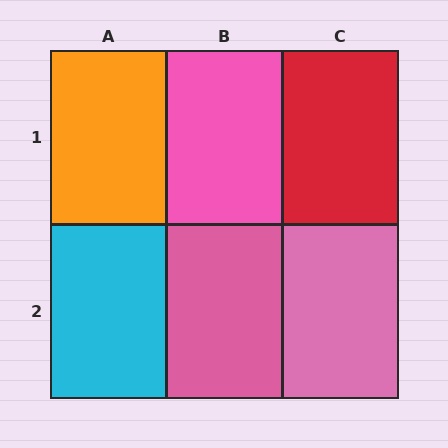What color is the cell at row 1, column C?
Red.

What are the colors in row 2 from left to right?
Cyan, pink, pink.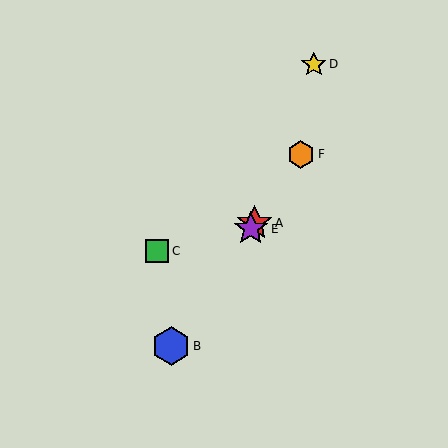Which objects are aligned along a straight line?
Objects A, B, E, F are aligned along a straight line.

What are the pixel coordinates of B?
Object B is at (171, 346).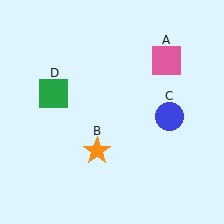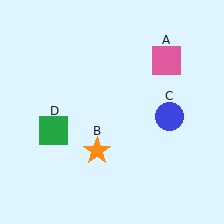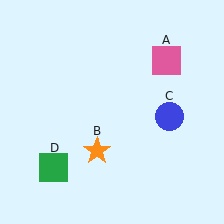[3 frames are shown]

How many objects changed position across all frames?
1 object changed position: green square (object D).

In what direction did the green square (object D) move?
The green square (object D) moved down.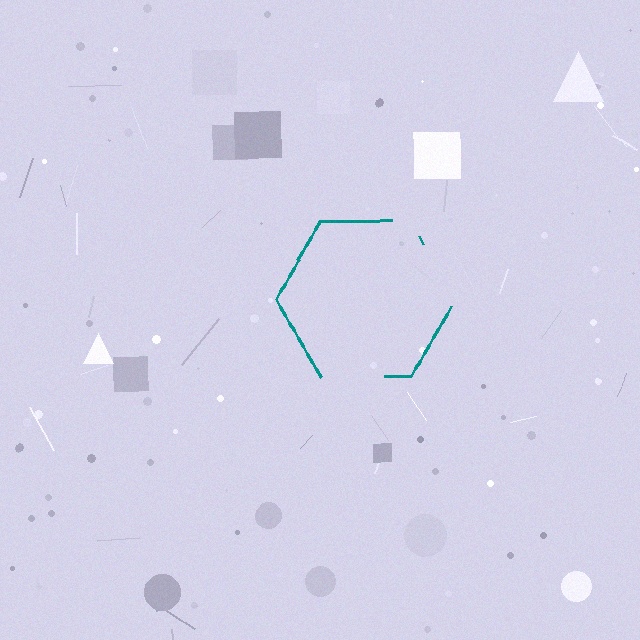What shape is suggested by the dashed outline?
The dashed outline suggests a hexagon.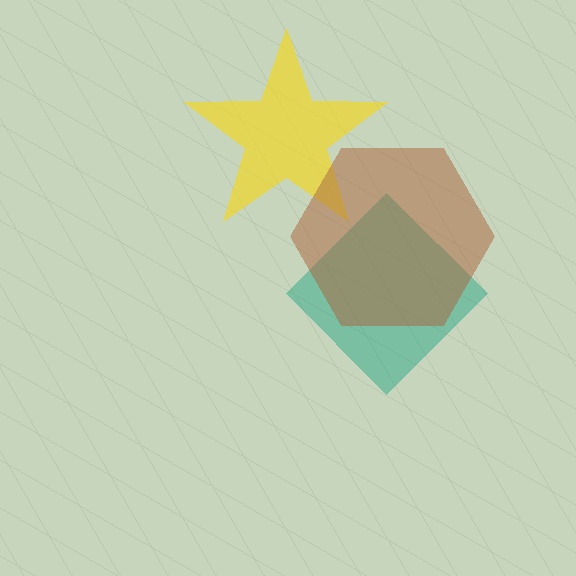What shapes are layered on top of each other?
The layered shapes are: a yellow star, a teal diamond, a brown hexagon.